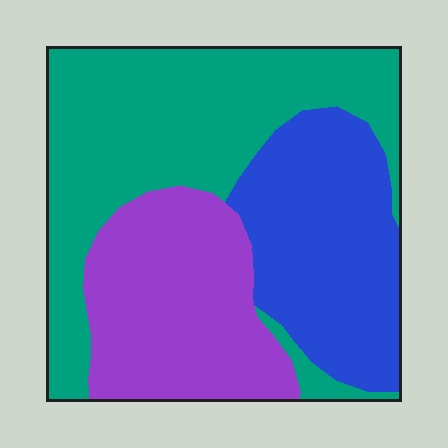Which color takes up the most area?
Teal, at roughly 45%.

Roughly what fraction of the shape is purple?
Purple takes up about one quarter (1/4) of the shape.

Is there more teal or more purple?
Teal.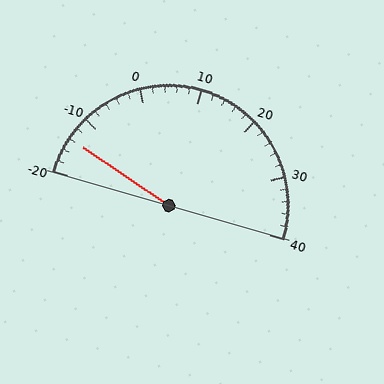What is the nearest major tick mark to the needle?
The nearest major tick mark is -10.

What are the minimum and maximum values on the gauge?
The gauge ranges from -20 to 40.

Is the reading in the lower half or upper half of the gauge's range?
The reading is in the lower half of the range (-20 to 40).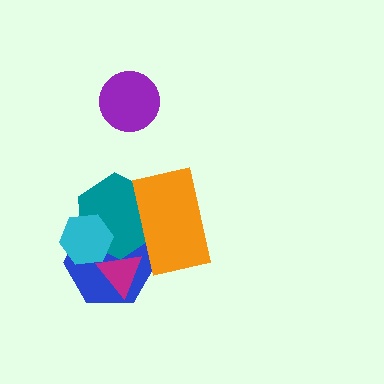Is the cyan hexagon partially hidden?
Yes, it is partially covered by another shape.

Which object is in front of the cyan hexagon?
The magenta triangle is in front of the cyan hexagon.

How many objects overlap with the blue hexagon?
4 objects overlap with the blue hexagon.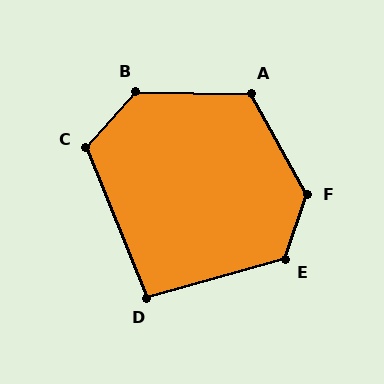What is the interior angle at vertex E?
Approximately 124 degrees (obtuse).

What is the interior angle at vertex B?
Approximately 131 degrees (obtuse).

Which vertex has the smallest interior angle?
D, at approximately 97 degrees.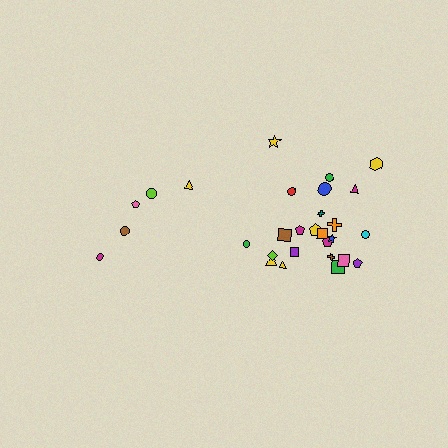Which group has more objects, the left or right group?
The right group.